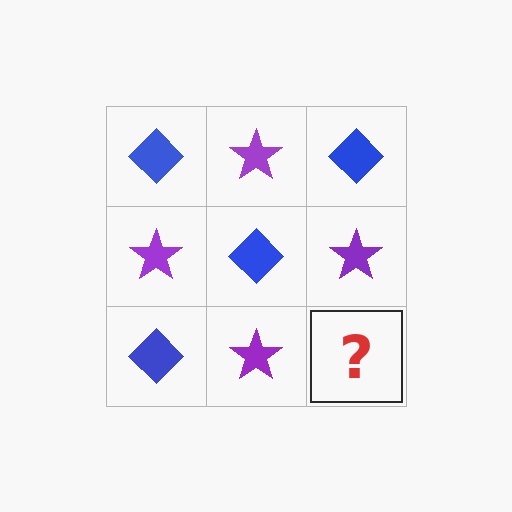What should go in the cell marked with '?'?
The missing cell should contain a blue diamond.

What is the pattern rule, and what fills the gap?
The rule is that it alternates blue diamond and purple star in a checkerboard pattern. The gap should be filled with a blue diamond.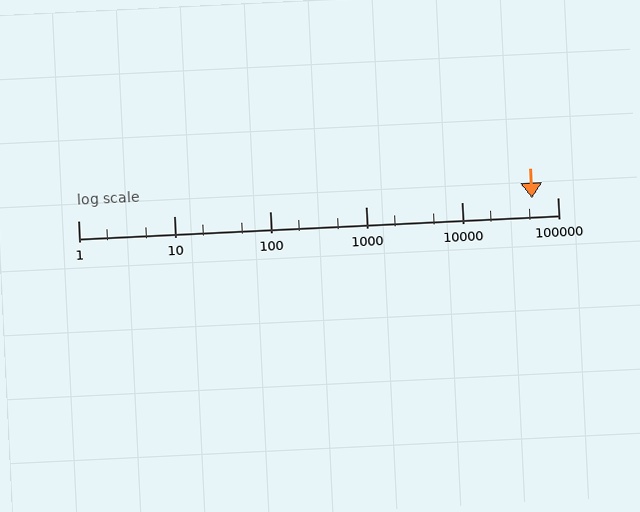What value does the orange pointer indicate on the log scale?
The pointer indicates approximately 54000.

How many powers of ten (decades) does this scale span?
The scale spans 5 decades, from 1 to 100000.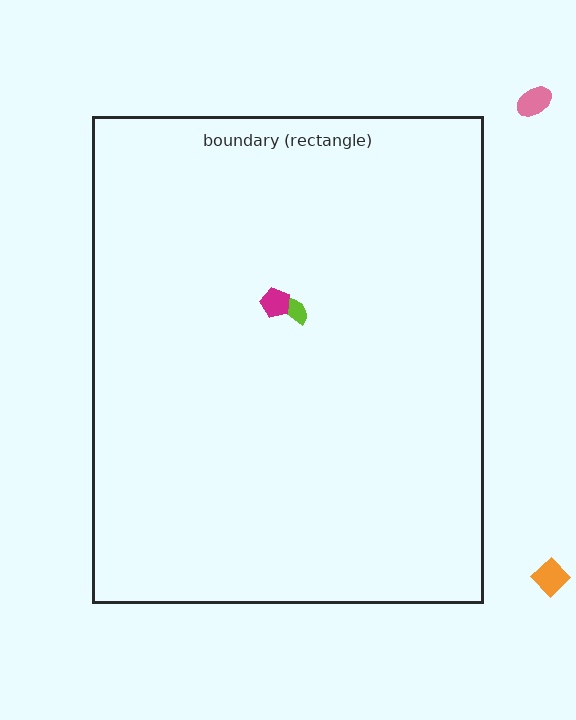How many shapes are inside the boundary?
2 inside, 2 outside.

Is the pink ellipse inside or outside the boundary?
Outside.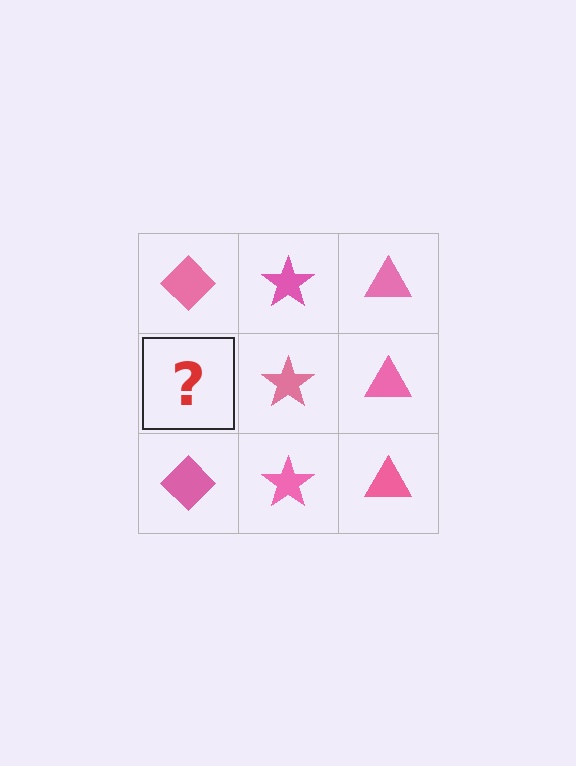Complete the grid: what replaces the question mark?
The question mark should be replaced with a pink diamond.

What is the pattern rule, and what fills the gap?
The rule is that each column has a consistent shape. The gap should be filled with a pink diamond.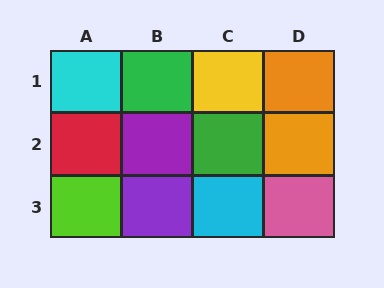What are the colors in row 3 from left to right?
Lime, purple, cyan, pink.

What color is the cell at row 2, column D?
Orange.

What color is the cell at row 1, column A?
Cyan.